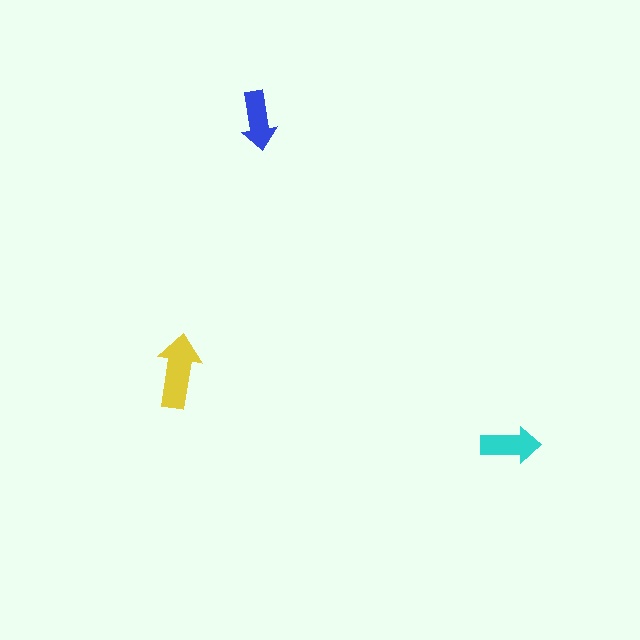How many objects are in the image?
There are 3 objects in the image.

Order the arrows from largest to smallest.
the yellow one, the cyan one, the blue one.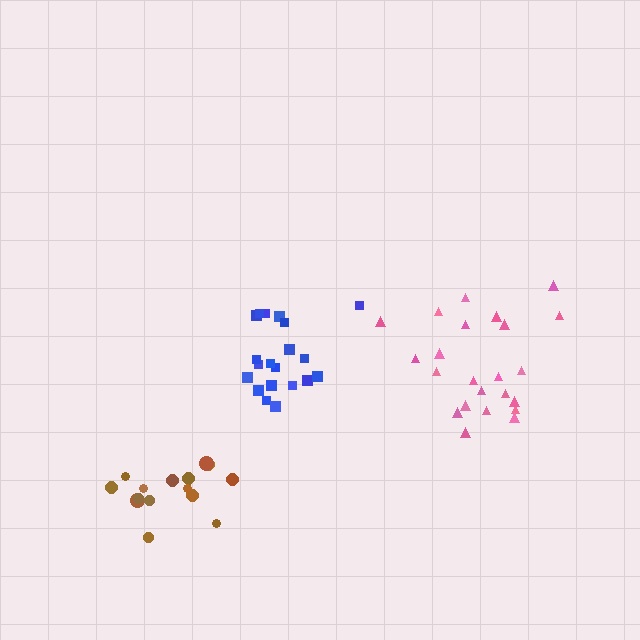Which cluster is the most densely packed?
Brown.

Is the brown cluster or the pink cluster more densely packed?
Brown.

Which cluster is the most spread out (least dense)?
Pink.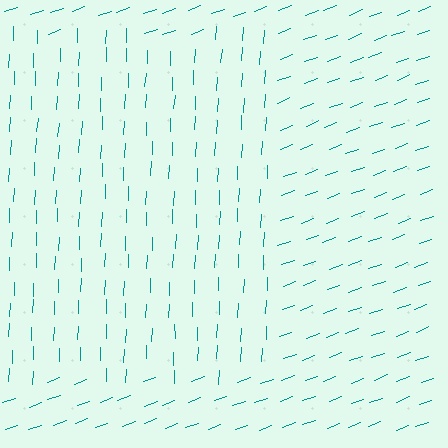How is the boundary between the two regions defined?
The boundary is defined purely by a change in line orientation (approximately 67 degrees difference). All lines are the same color and thickness.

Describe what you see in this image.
The image is filled with small teal line segments. A rectangle region in the image has lines oriented differently from the surrounding lines, creating a visible texture boundary.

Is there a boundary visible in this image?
Yes, there is a texture boundary formed by a change in line orientation.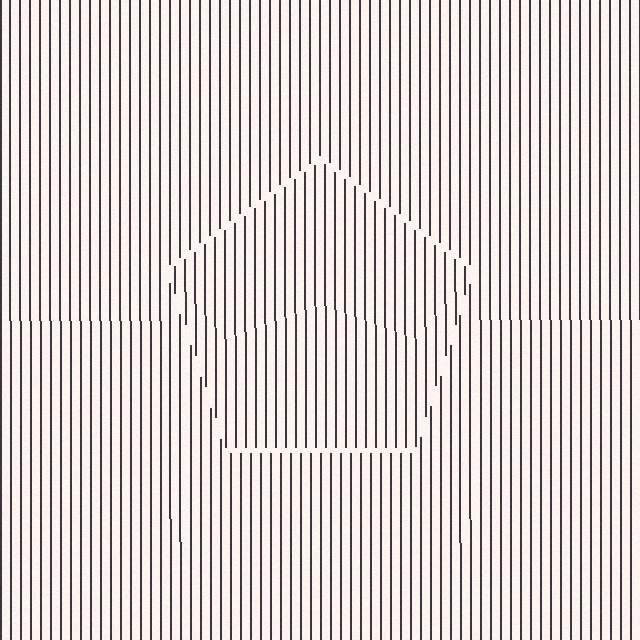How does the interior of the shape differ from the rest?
The interior of the shape contains the same grating, shifted by half a period — the contour is defined by the phase discontinuity where line-ends from the inner and outer gratings abut.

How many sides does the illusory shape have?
5 sides — the line-ends trace a pentagon.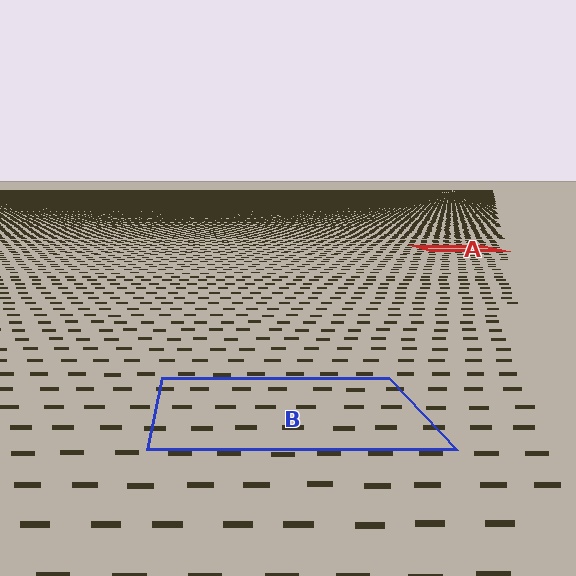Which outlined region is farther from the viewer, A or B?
Region A is farther from the viewer — the texture elements inside it appear smaller and more densely packed.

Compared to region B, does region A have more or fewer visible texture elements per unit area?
Region A has more texture elements per unit area — they are packed more densely because it is farther away.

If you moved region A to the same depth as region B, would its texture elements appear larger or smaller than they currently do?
They would appear larger. At a closer depth, the same texture elements are projected at a bigger on-screen size.